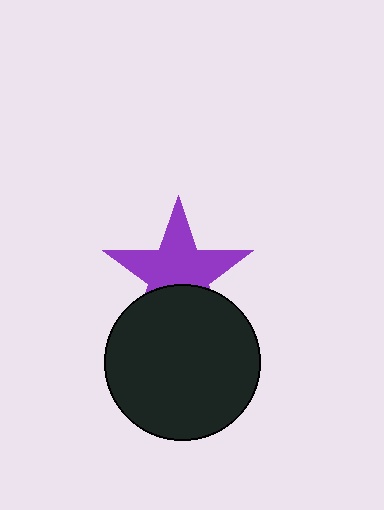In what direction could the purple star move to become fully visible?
The purple star could move up. That would shift it out from behind the black circle entirely.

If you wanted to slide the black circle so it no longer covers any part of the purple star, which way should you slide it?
Slide it down — that is the most direct way to separate the two shapes.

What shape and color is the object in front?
The object in front is a black circle.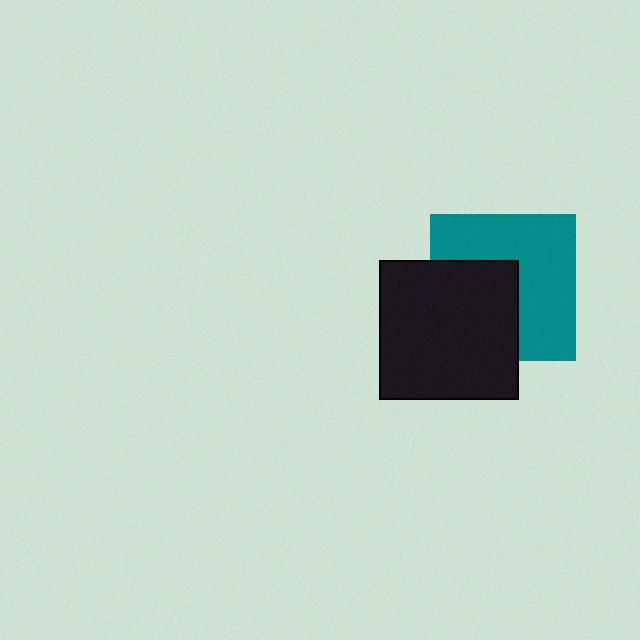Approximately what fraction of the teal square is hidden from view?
Roughly 42% of the teal square is hidden behind the black square.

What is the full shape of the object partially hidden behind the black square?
The partially hidden object is a teal square.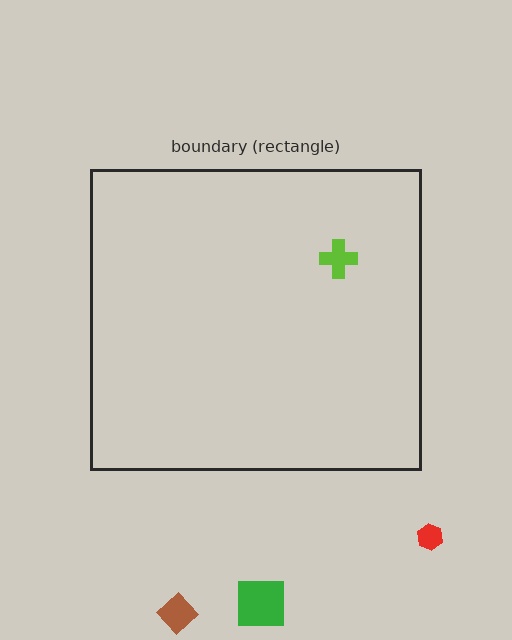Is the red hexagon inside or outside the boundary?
Outside.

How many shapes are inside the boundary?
1 inside, 3 outside.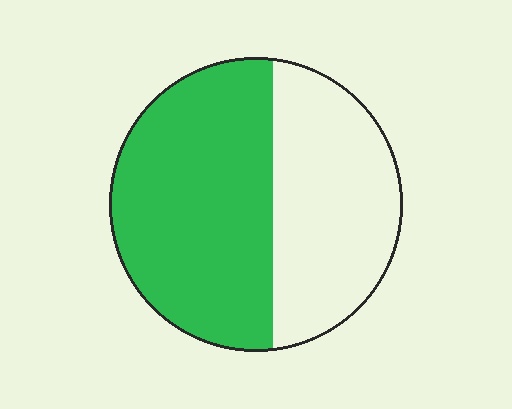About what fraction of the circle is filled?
About three fifths (3/5).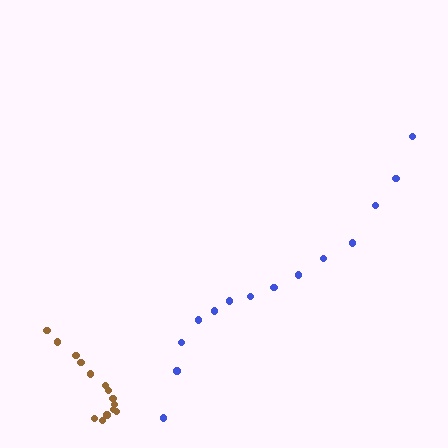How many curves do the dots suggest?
There are 2 distinct paths.